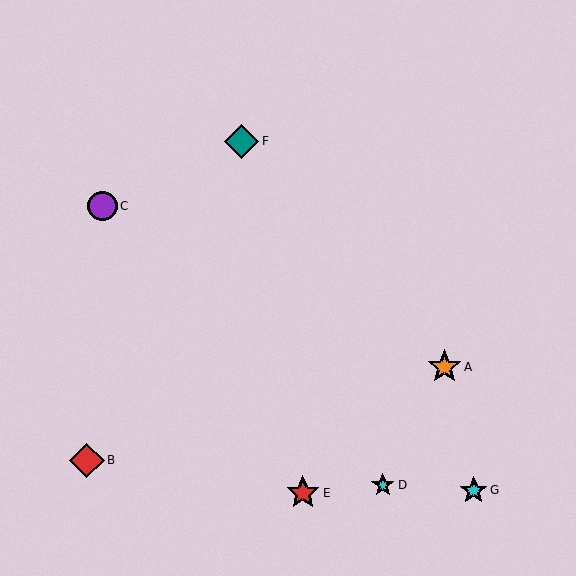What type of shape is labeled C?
Shape C is a purple circle.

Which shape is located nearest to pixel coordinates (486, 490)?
The cyan star (labeled G) at (474, 490) is nearest to that location.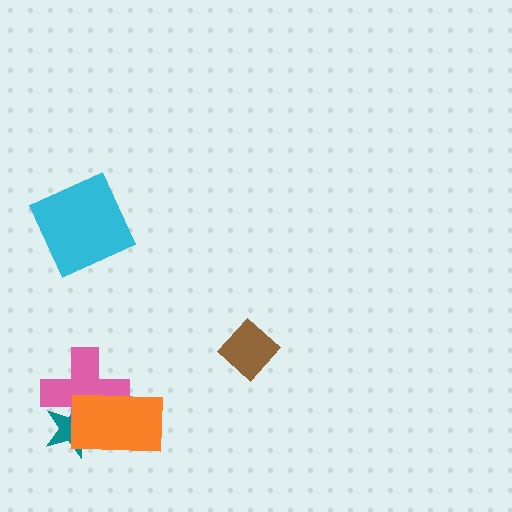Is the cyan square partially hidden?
No, no other shape covers it.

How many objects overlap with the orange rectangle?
2 objects overlap with the orange rectangle.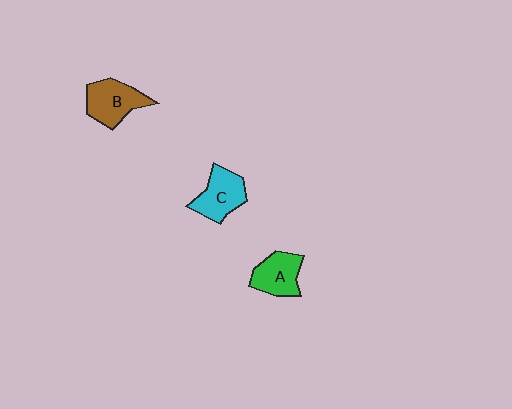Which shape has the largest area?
Shape B (brown).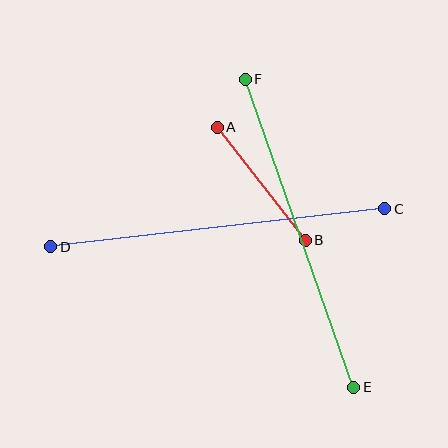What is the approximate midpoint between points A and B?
The midpoint is at approximately (261, 184) pixels.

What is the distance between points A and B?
The distance is approximately 143 pixels.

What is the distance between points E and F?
The distance is approximately 326 pixels.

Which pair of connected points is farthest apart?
Points C and D are farthest apart.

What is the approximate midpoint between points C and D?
The midpoint is at approximately (218, 228) pixels.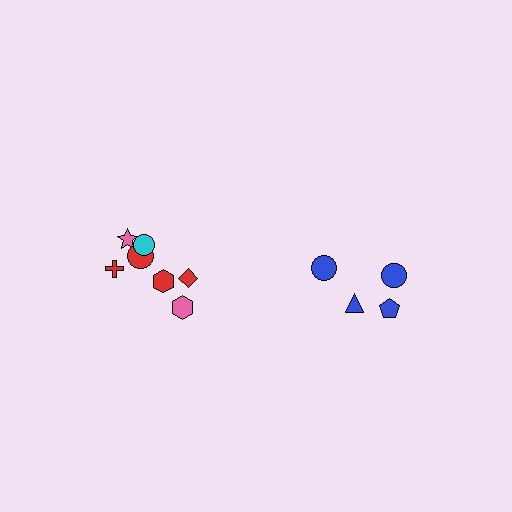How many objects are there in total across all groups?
There are 11 objects.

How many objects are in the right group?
There are 4 objects.